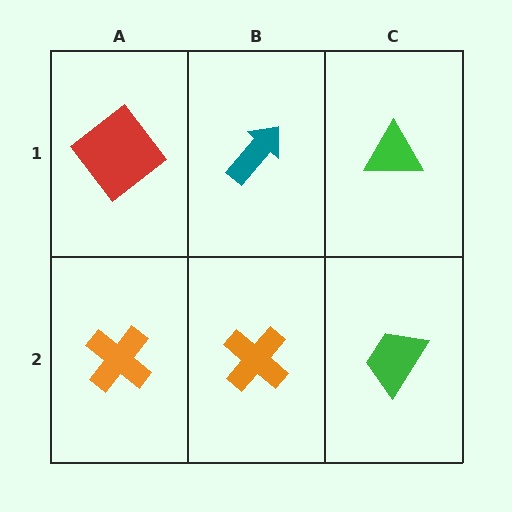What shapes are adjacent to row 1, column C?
A green trapezoid (row 2, column C), a teal arrow (row 1, column B).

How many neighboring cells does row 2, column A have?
2.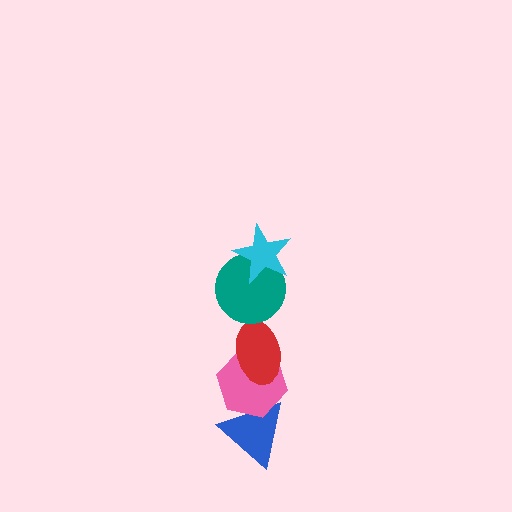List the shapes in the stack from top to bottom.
From top to bottom: the cyan star, the teal circle, the red ellipse, the pink hexagon, the blue triangle.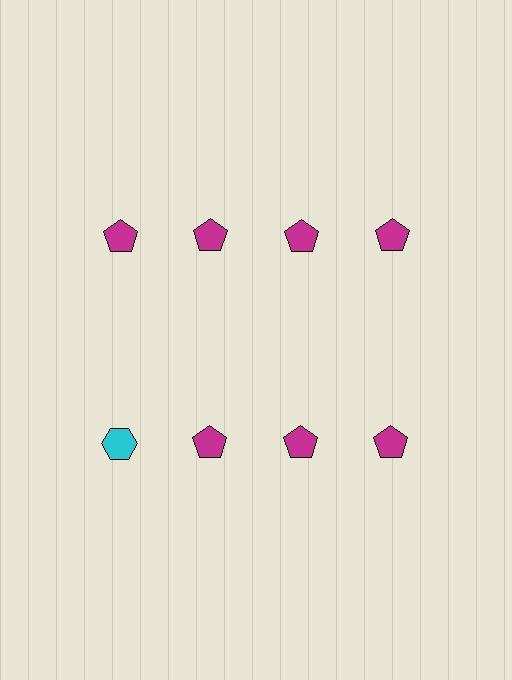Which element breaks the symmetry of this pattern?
The cyan hexagon in the second row, leftmost column breaks the symmetry. All other shapes are magenta pentagons.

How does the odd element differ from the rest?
It differs in both color (cyan instead of magenta) and shape (hexagon instead of pentagon).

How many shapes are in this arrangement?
There are 8 shapes arranged in a grid pattern.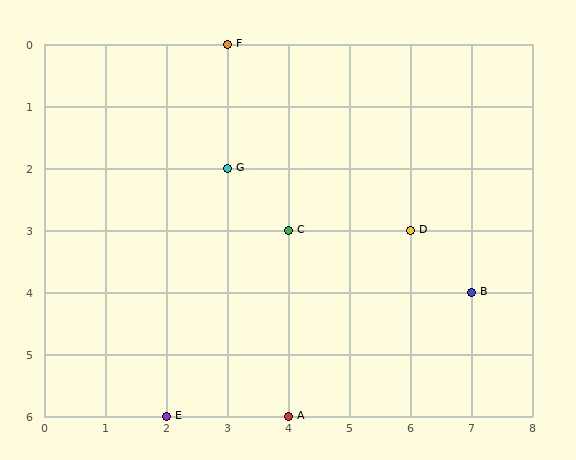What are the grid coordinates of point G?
Point G is at grid coordinates (3, 2).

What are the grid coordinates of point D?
Point D is at grid coordinates (6, 3).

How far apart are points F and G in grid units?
Points F and G are 2 rows apart.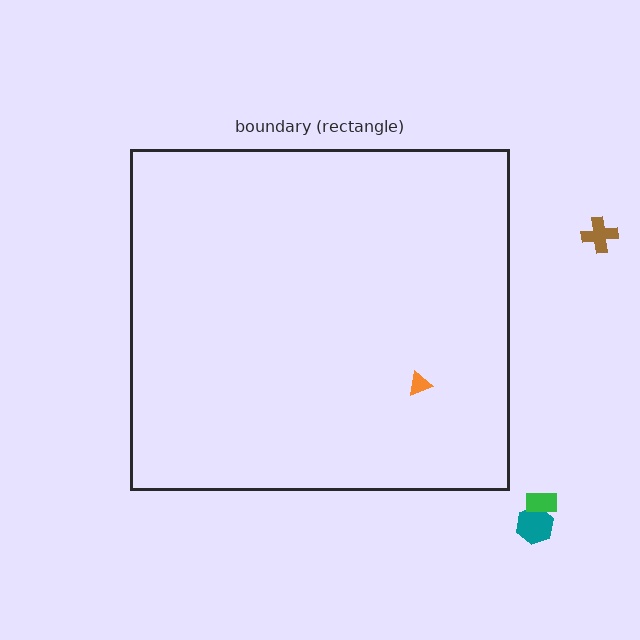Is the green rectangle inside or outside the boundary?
Outside.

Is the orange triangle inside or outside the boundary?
Inside.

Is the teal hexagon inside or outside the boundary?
Outside.